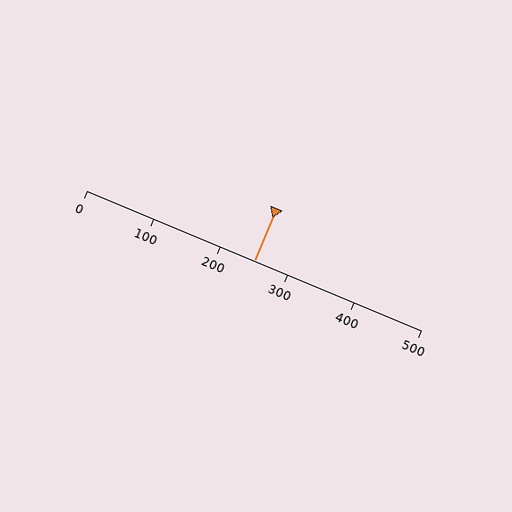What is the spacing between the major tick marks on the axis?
The major ticks are spaced 100 apart.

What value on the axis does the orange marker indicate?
The marker indicates approximately 250.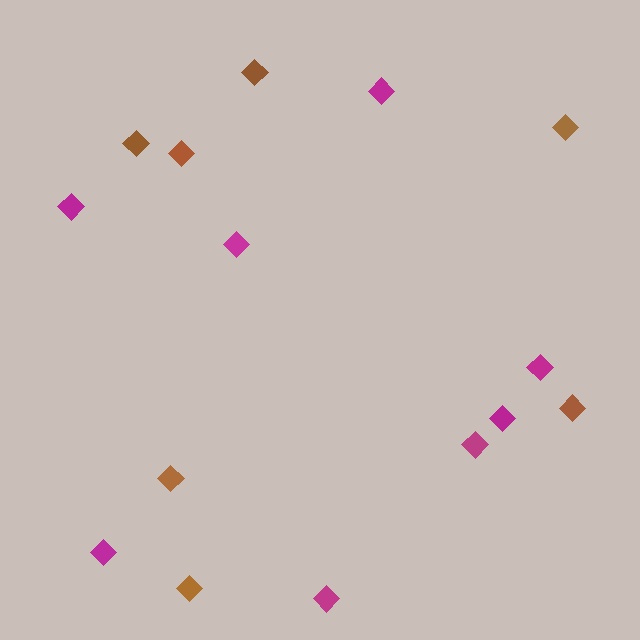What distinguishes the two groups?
There are 2 groups: one group of brown diamonds (7) and one group of magenta diamonds (8).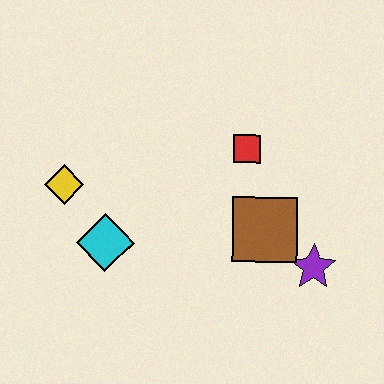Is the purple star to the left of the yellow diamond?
No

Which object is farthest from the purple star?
The yellow diamond is farthest from the purple star.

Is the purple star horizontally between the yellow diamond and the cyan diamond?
No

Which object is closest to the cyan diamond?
The yellow diamond is closest to the cyan diamond.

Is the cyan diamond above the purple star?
Yes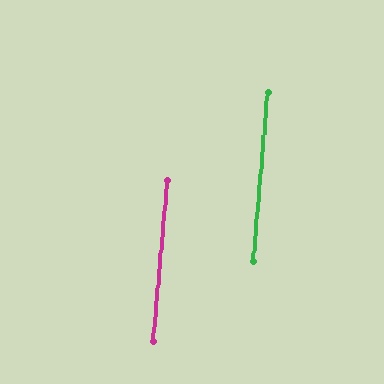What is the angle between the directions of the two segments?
Approximately 0 degrees.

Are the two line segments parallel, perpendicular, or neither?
Parallel — their directions differ by only 0.3°.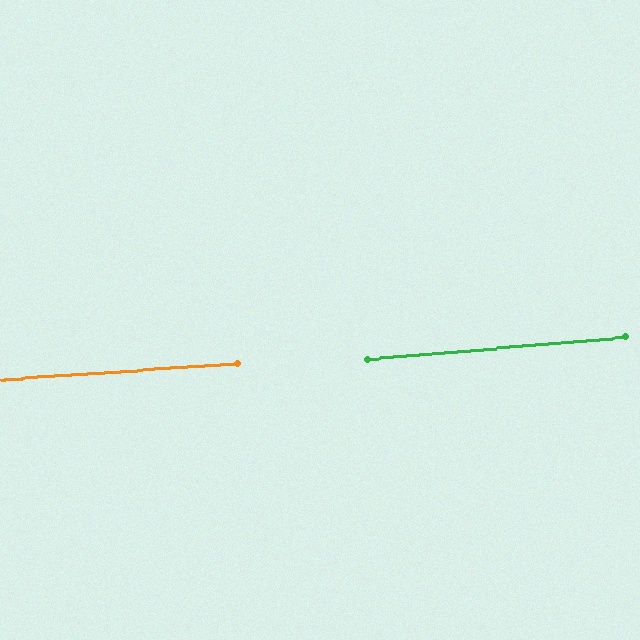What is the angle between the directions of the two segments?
Approximately 1 degree.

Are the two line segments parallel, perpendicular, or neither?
Parallel — their directions differ by only 1.0°.